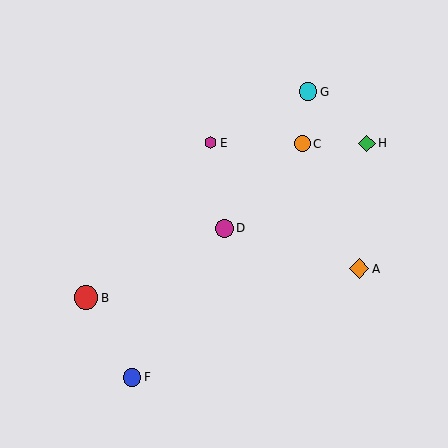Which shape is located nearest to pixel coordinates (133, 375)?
The blue circle (labeled F) at (132, 377) is nearest to that location.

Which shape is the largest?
The red circle (labeled B) is the largest.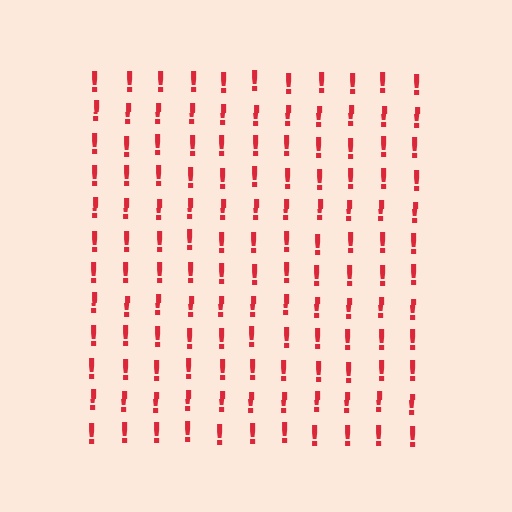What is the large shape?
The large shape is a square.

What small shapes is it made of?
It is made of small exclamation marks.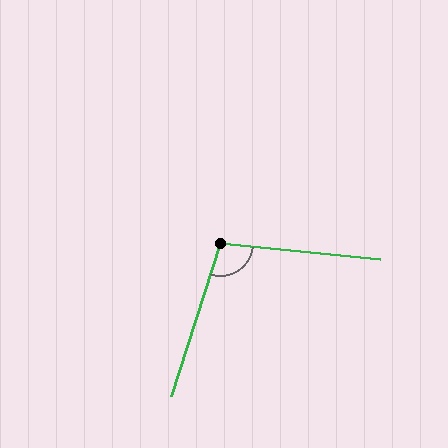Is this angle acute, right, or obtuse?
It is obtuse.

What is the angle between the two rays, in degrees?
Approximately 102 degrees.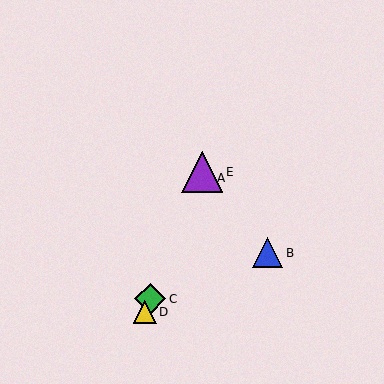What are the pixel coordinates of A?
Object A is at (200, 178).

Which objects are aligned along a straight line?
Objects A, C, D, E are aligned along a straight line.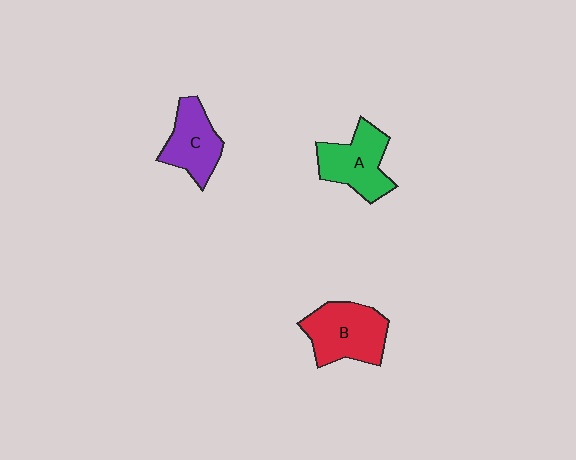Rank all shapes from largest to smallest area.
From largest to smallest: B (red), A (green), C (purple).